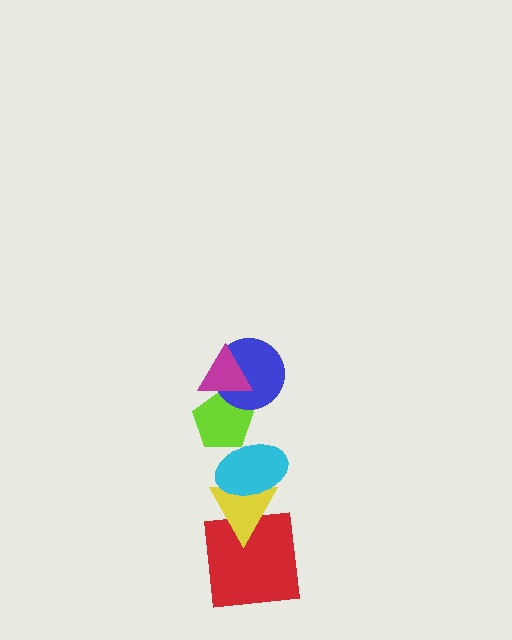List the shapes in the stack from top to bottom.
From top to bottom: the magenta triangle, the blue circle, the lime pentagon, the cyan ellipse, the yellow triangle, the red square.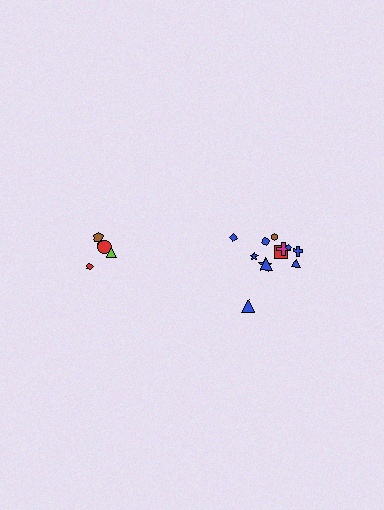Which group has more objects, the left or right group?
The right group.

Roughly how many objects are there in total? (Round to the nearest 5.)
Roughly 15 objects in total.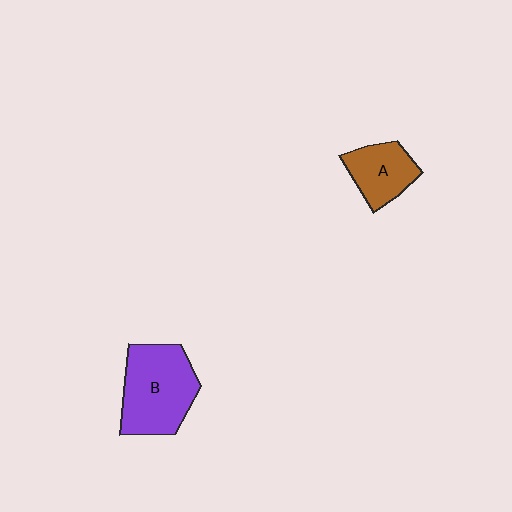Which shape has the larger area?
Shape B (purple).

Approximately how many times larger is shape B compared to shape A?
Approximately 1.7 times.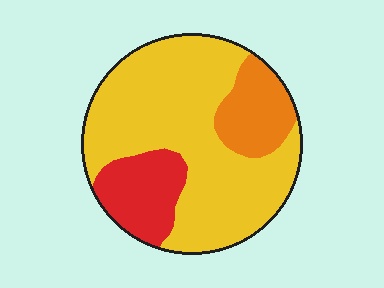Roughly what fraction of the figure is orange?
Orange covers roughly 15% of the figure.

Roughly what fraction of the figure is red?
Red takes up about one sixth (1/6) of the figure.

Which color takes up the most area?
Yellow, at roughly 70%.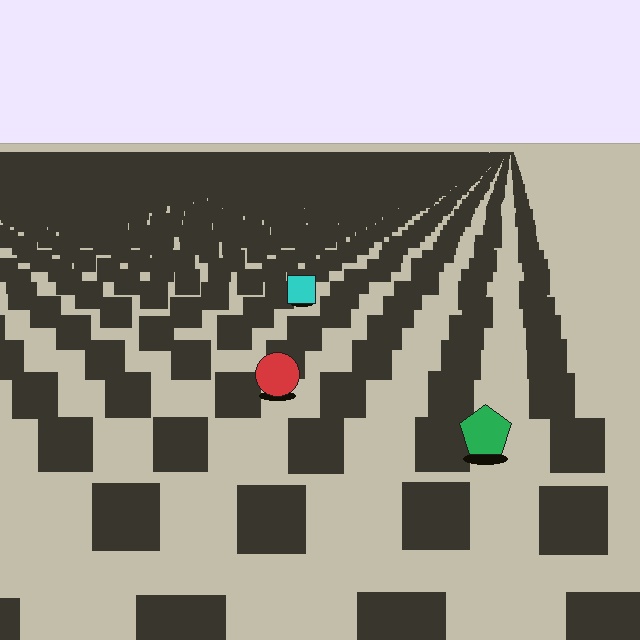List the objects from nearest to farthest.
From nearest to farthest: the green pentagon, the red circle, the cyan square.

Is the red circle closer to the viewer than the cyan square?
Yes. The red circle is closer — you can tell from the texture gradient: the ground texture is coarser near it.